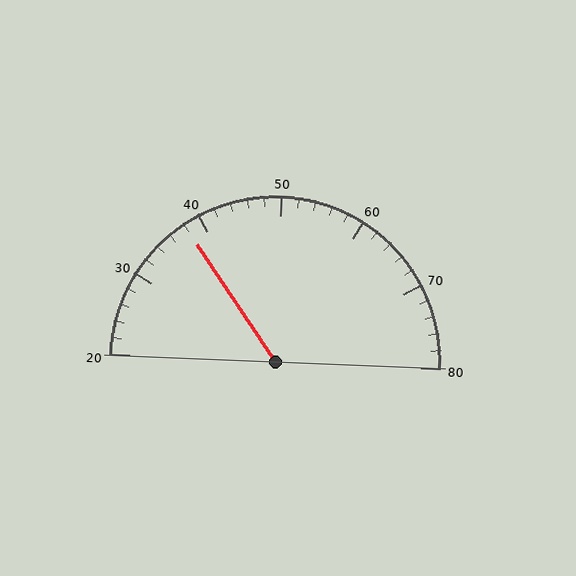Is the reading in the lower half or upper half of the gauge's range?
The reading is in the lower half of the range (20 to 80).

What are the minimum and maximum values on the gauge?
The gauge ranges from 20 to 80.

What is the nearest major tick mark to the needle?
The nearest major tick mark is 40.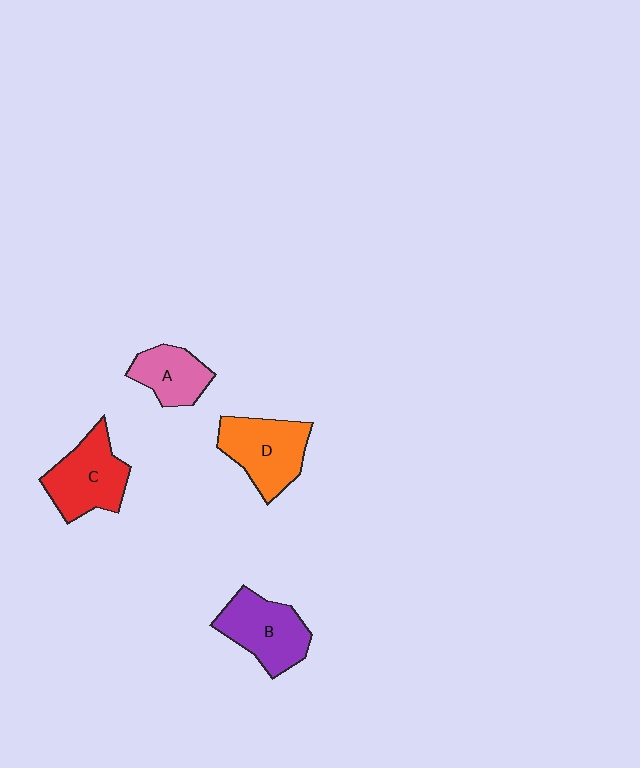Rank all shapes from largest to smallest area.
From largest to smallest: D (orange), C (red), B (purple), A (pink).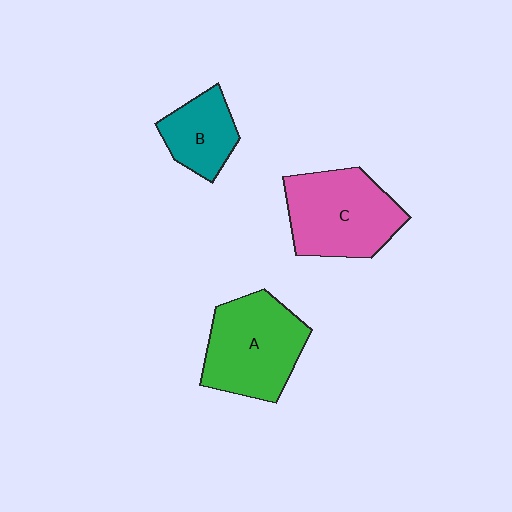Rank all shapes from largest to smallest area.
From largest to smallest: C (pink), A (green), B (teal).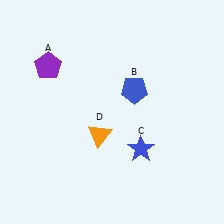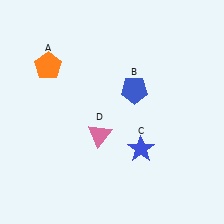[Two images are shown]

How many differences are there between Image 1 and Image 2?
There are 2 differences between the two images.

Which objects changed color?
A changed from purple to orange. D changed from orange to pink.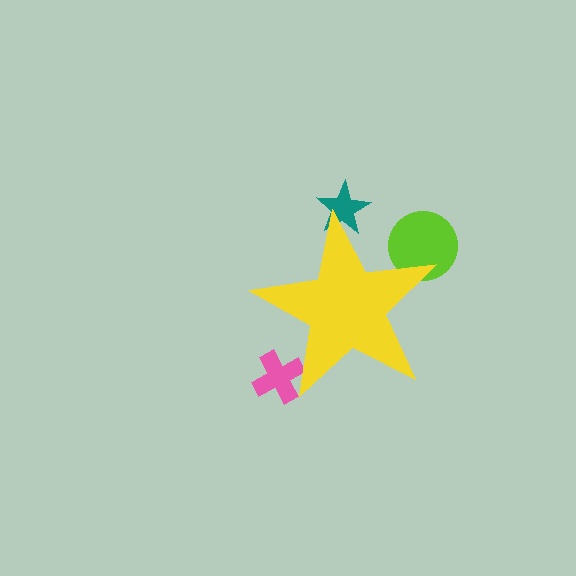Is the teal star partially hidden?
Yes, the teal star is partially hidden behind the yellow star.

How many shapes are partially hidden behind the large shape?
3 shapes are partially hidden.